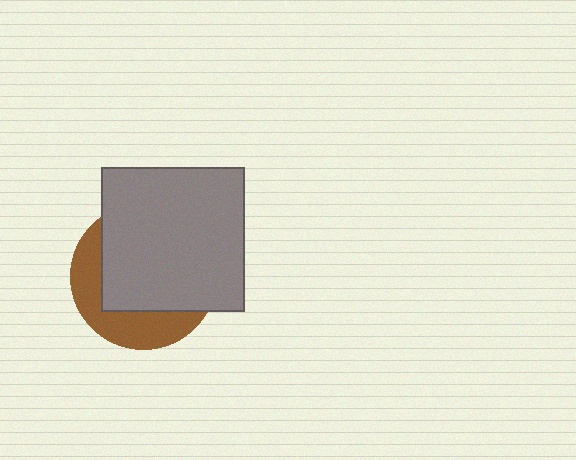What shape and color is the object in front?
The object in front is a gray square.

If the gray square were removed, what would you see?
You would see the complete brown circle.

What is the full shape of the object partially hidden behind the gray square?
The partially hidden object is a brown circle.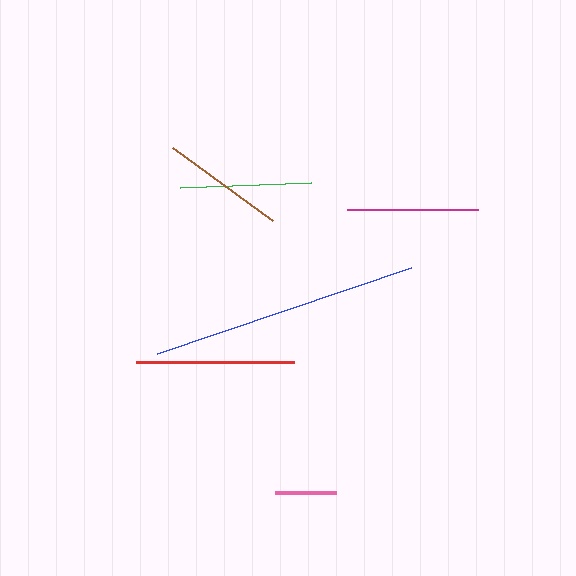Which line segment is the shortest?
The pink line is the shortest at approximately 61 pixels.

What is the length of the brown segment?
The brown segment is approximately 124 pixels long.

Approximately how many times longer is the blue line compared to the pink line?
The blue line is approximately 4.4 times the length of the pink line.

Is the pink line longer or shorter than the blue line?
The blue line is longer than the pink line.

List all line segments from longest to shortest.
From longest to shortest: blue, red, magenta, green, brown, pink.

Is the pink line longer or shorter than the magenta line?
The magenta line is longer than the pink line.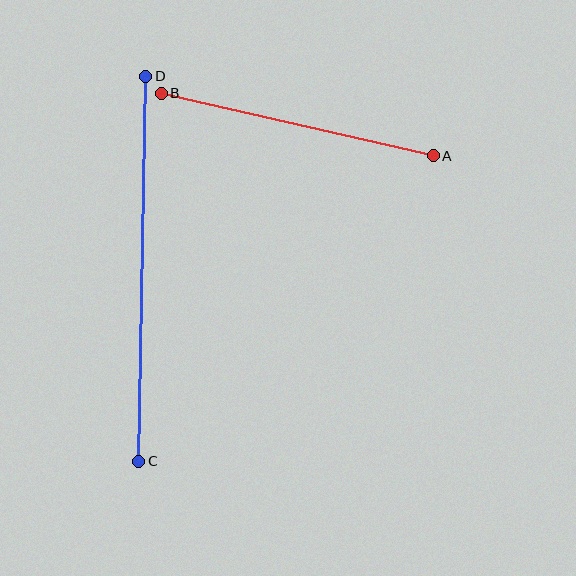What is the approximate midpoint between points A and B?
The midpoint is at approximately (297, 125) pixels.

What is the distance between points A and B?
The distance is approximately 279 pixels.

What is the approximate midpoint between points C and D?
The midpoint is at approximately (142, 269) pixels.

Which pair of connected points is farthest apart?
Points C and D are farthest apart.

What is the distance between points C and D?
The distance is approximately 385 pixels.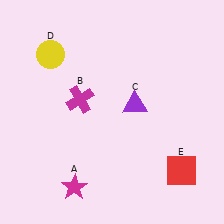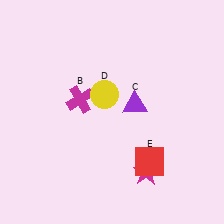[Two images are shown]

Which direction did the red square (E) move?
The red square (E) moved left.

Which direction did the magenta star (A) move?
The magenta star (A) moved right.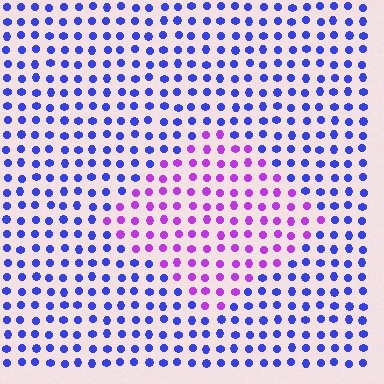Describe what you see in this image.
The image is filled with small blue elements in a uniform arrangement. A diamond-shaped region is visible where the elements are tinted to a slightly different hue, forming a subtle color boundary.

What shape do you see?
I see a diamond.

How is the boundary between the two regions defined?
The boundary is defined purely by a slight shift in hue (about 52 degrees). Spacing, size, and orientation are identical on both sides.